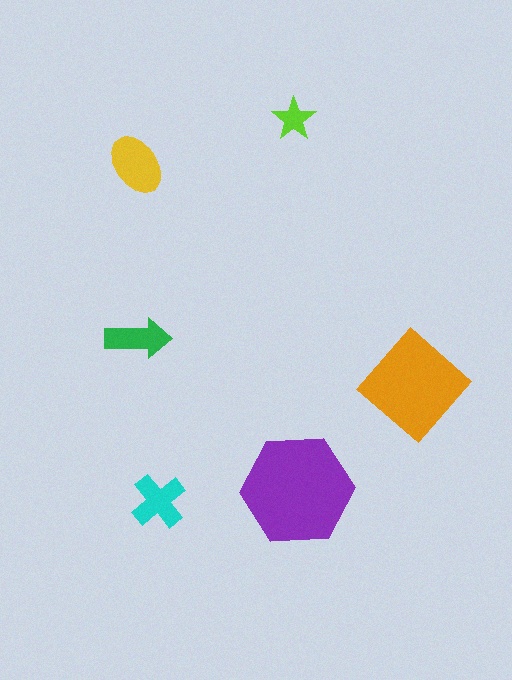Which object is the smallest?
The lime star.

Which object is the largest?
The purple hexagon.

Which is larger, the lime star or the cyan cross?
The cyan cross.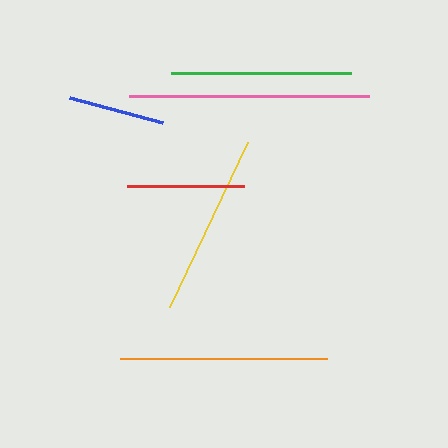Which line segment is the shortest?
The blue line is the shortest at approximately 97 pixels.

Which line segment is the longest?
The pink line is the longest at approximately 240 pixels.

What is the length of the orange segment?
The orange segment is approximately 207 pixels long.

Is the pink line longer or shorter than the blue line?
The pink line is longer than the blue line.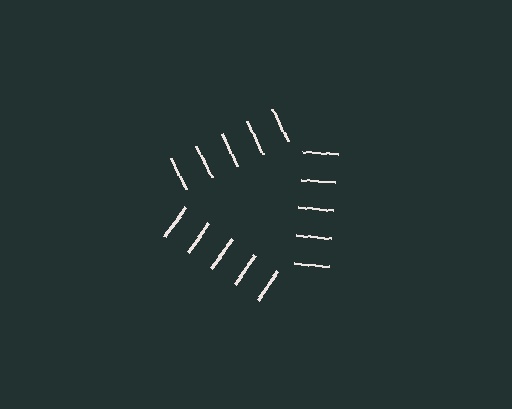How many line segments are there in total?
15 — 5 along each of the 3 edges.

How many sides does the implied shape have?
3 sides — the line-ends trace a triangle.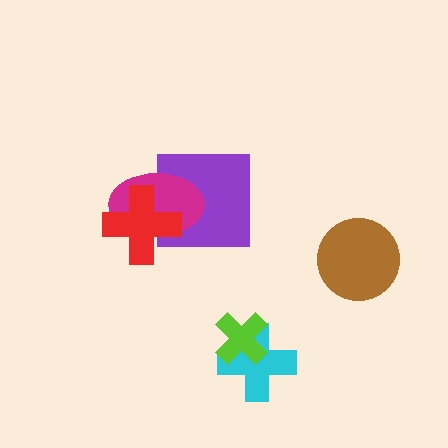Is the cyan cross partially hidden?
Yes, it is partially covered by another shape.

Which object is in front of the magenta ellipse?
The red cross is in front of the magenta ellipse.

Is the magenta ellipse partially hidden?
Yes, it is partially covered by another shape.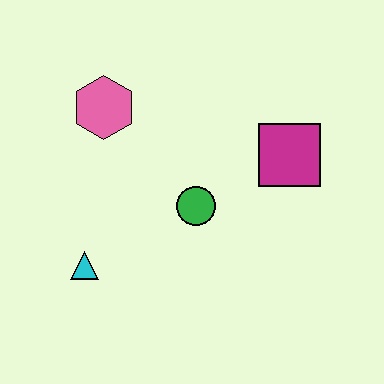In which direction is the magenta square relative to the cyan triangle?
The magenta square is to the right of the cyan triangle.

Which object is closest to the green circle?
The magenta square is closest to the green circle.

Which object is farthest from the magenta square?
The cyan triangle is farthest from the magenta square.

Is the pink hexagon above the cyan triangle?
Yes